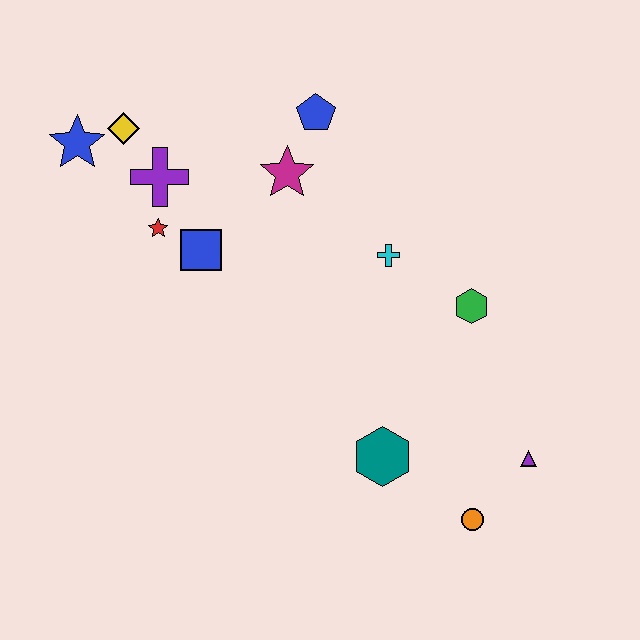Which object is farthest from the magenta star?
The orange circle is farthest from the magenta star.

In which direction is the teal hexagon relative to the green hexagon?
The teal hexagon is below the green hexagon.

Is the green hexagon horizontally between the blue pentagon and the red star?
No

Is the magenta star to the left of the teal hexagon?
Yes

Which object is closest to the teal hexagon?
The orange circle is closest to the teal hexagon.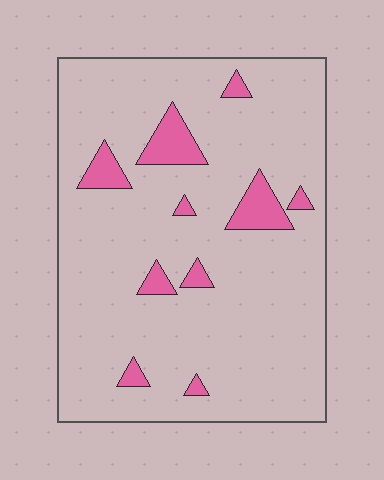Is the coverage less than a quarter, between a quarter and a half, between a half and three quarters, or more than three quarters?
Less than a quarter.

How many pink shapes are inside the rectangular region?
10.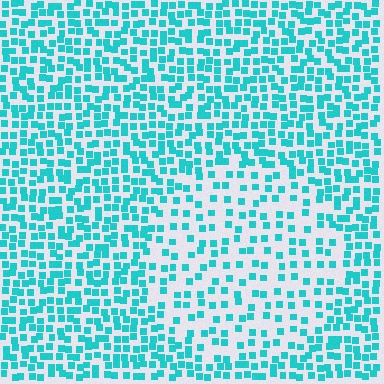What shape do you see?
I see a circle.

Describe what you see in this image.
The image contains small cyan elements arranged at two different densities. A circle-shaped region is visible where the elements are less densely packed than the surrounding area.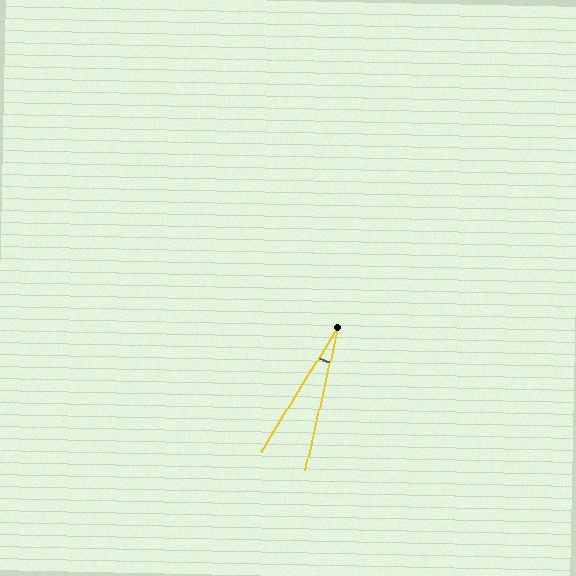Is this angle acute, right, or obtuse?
It is acute.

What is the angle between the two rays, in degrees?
Approximately 19 degrees.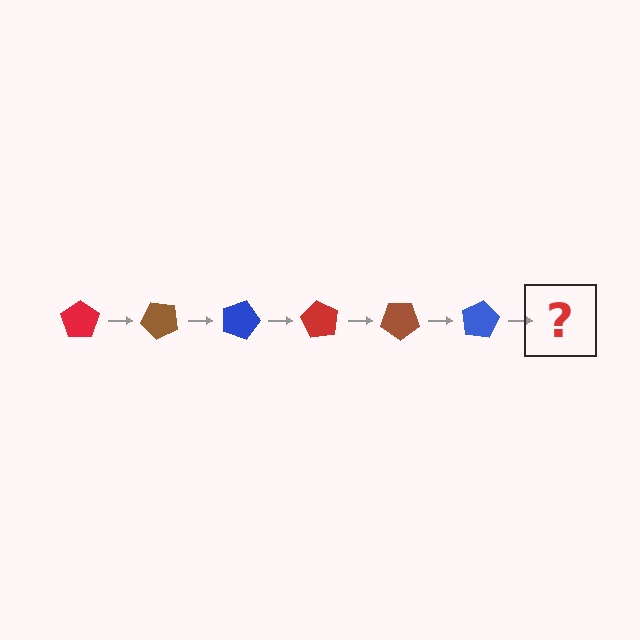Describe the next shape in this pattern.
It should be a red pentagon, rotated 270 degrees from the start.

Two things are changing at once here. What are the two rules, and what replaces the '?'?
The two rules are that it rotates 45 degrees each step and the color cycles through red, brown, and blue. The '?' should be a red pentagon, rotated 270 degrees from the start.